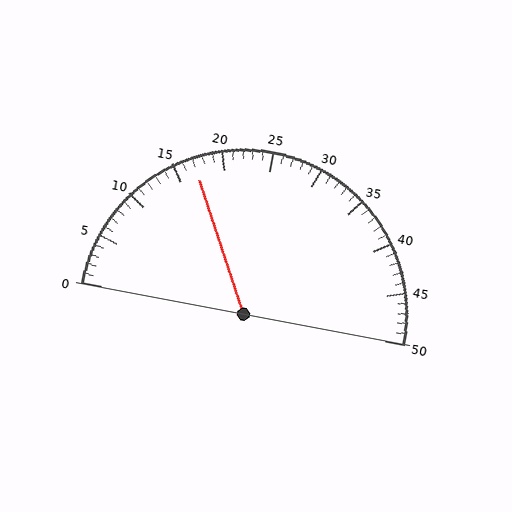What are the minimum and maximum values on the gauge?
The gauge ranges from 0 to 50.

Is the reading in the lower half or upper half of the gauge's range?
The reading is in the lower half of the range (0 to 50).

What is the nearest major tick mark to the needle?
The nearest major tick mark is 15.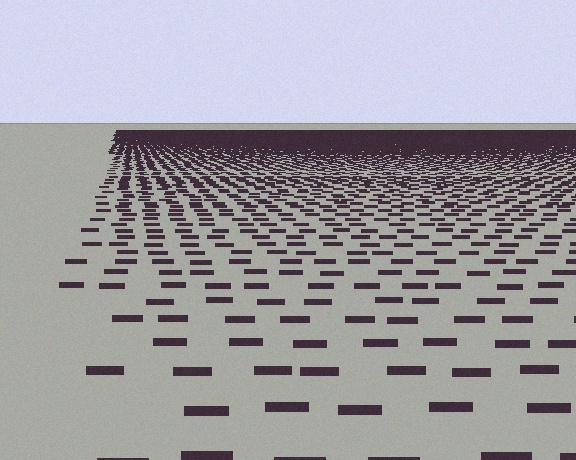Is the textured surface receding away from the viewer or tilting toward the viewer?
The surface is receding away from the viewer. Texture elements get smaller and denser toward the top.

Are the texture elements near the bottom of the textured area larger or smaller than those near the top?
Larger. Near the bottom, elements are closer to the viewer and appear at a bigger on-screen size.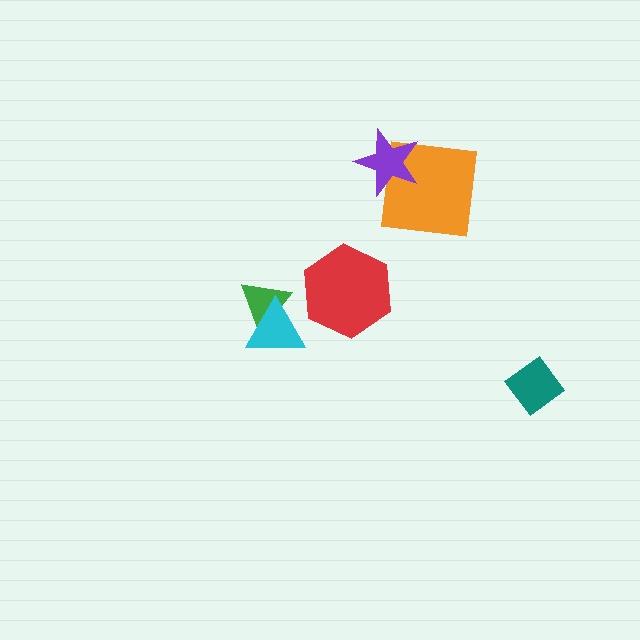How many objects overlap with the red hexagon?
0 objects overlap with the red hexagon.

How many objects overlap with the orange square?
1 object overlaps with the orange square.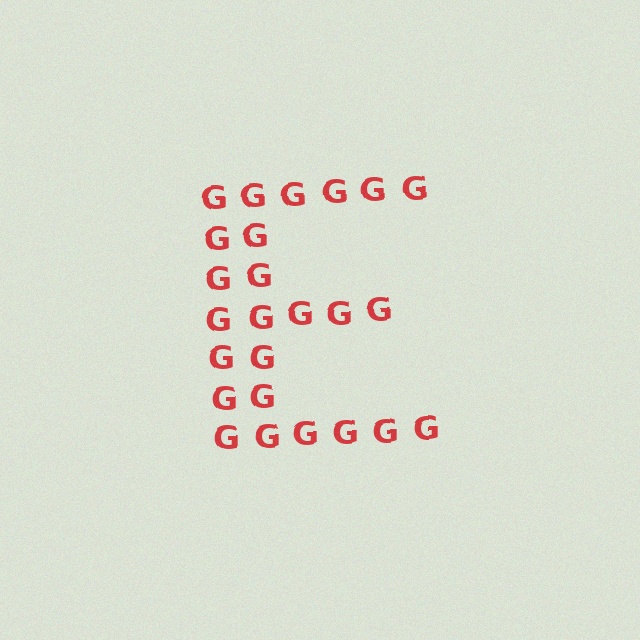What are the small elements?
The small elements are letter G's.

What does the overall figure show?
The overall figure shows the letter E.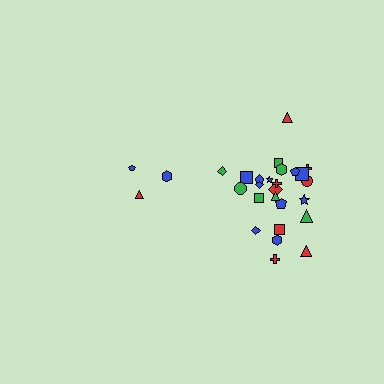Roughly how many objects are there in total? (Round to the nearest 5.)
Roughly 30 objects in total.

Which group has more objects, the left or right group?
The right group.